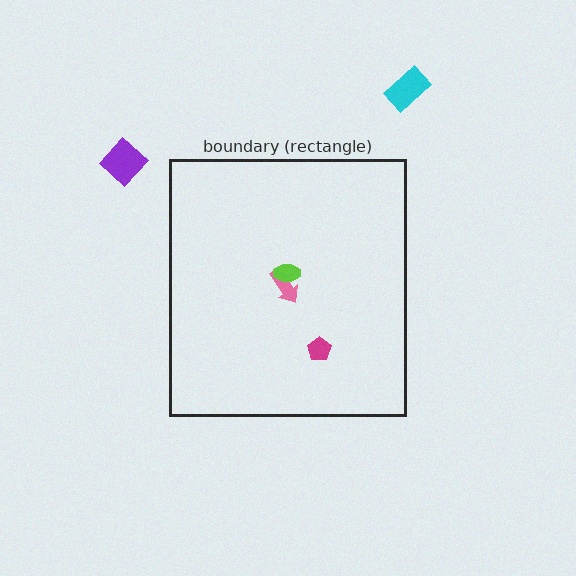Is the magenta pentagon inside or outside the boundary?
Inside.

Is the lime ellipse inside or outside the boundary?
Inside.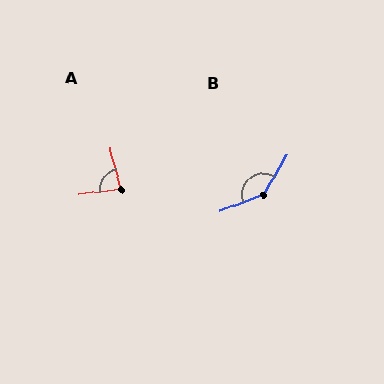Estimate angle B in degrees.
Approximately 142 degrees.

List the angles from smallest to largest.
A (82°), B (142°).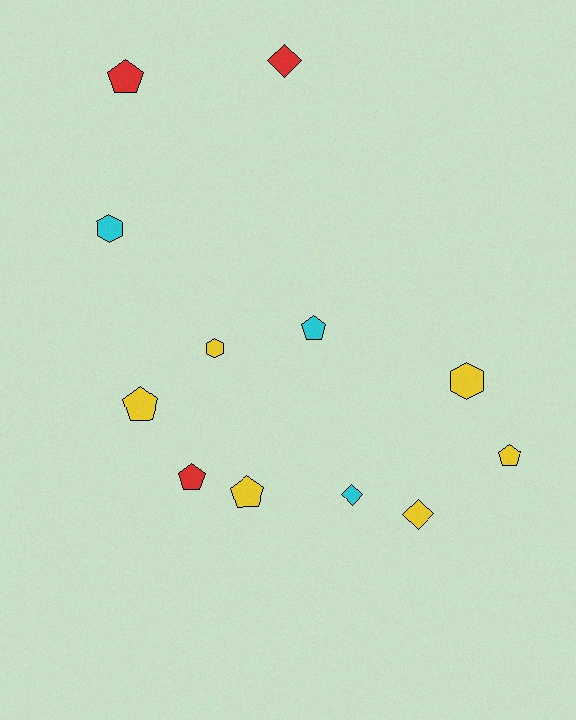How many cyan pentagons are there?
There is 1 cyan pentagon.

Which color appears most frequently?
Yellow, with 6 objects.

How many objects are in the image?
There are 12 objects.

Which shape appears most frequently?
Pentagon, with 6 objects.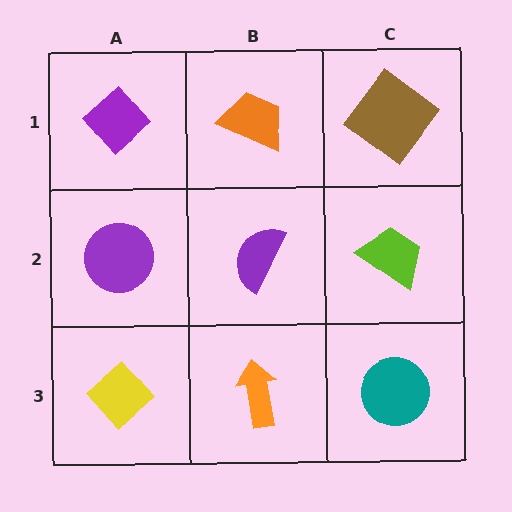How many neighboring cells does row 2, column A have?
3.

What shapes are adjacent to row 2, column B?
An orange trapezoid (row 1, column B), an orange arrow (row 3, column B), a purple circle (row 2, column A), a lime trapezoid (row 2, column C).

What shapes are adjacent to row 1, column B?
A purple semicircle (row 2, column B), a purple diamond (row 1, column A), a brown diamond (row 1, column C).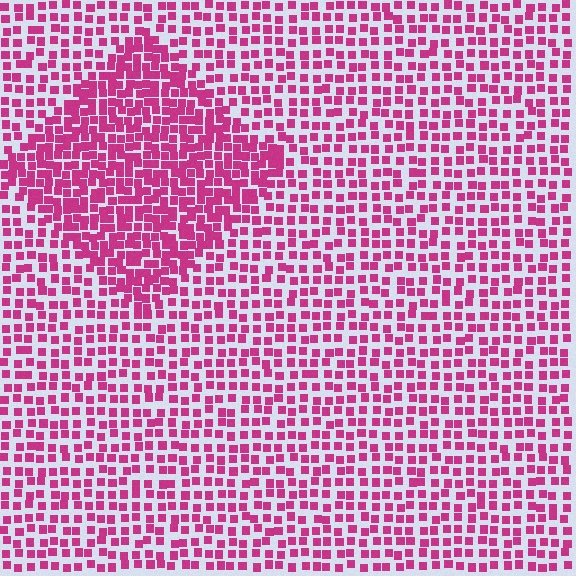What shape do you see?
I see a diamond.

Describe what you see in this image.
The image contains small magenta elements arranged at two different densities. A diamond-shaped region is visible where the elements are more densely packed than the surrounding area.